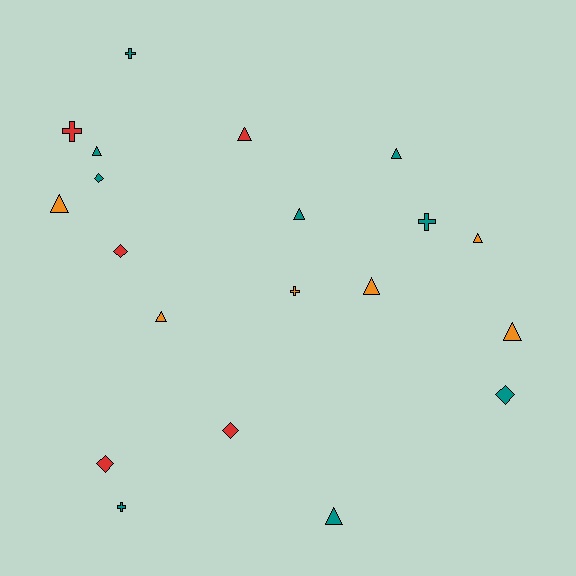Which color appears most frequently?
Teal, with 9 objects.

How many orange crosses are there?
There is 1 orange cross.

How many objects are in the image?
There are 20 objects.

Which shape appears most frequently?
Triangle, with 10 objects.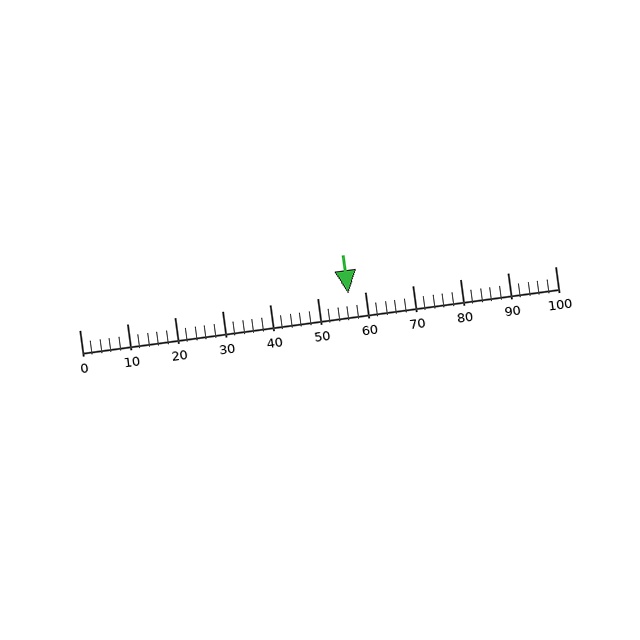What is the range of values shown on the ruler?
The ruler shows values from 0 to 100.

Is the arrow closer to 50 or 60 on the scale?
The arrow is closer to 60.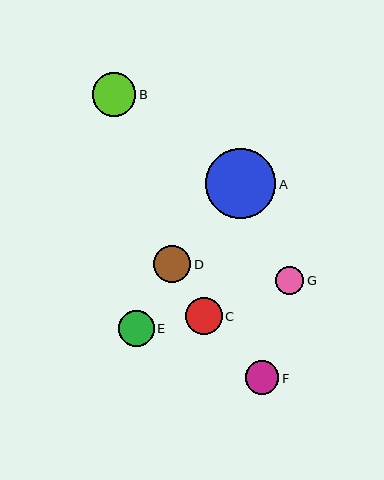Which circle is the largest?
Circle A is the largest with a size of approximately 70 pixels.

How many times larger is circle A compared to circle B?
Circle A is approximately 1.6 times the size of circle B.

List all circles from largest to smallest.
From largest to smallest: A, B, D, C, E, F, G.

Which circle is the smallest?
Circle G is the smallest with a size of approximately 28 pixels.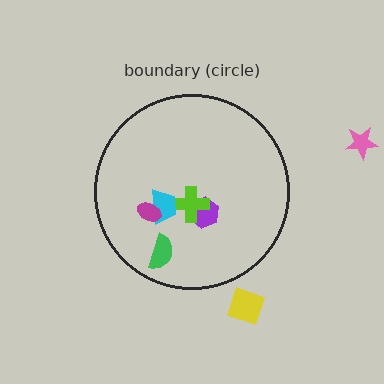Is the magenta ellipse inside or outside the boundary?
Inside.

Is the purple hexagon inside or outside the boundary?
Inside.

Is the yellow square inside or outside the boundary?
Outside.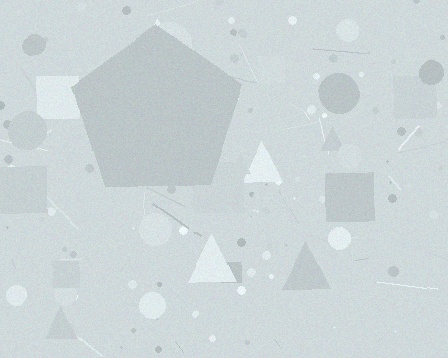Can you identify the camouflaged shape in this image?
The camouflaged shape is a pentagon.